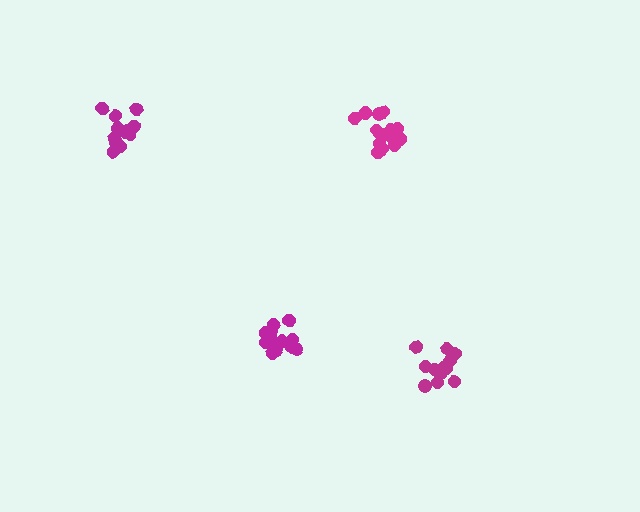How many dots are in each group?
Group 1: 13 dots, Group 2: 15 dots, Group 3: 13 dots, Group 4: 17 dots (58 total).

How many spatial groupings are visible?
There are 4 spatial groupings.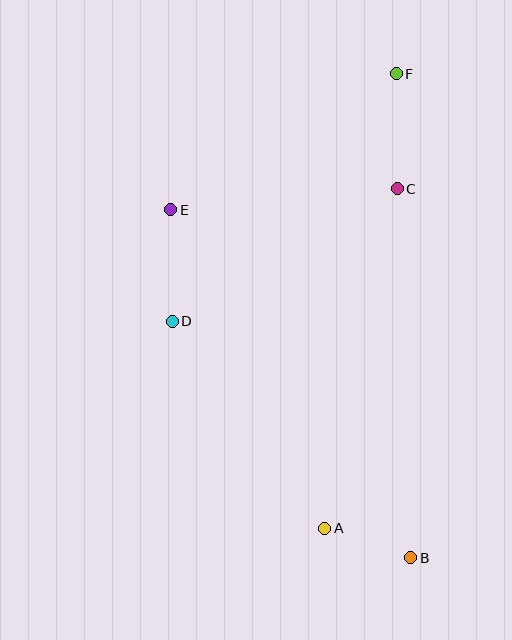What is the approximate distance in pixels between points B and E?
The distance between B and E is approximately 423 pixels.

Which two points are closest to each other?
Points A and B are closest to each other.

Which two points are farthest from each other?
Points B and F are farthest from each other.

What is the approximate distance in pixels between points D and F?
The distance between D and F is approximately 334 pixels.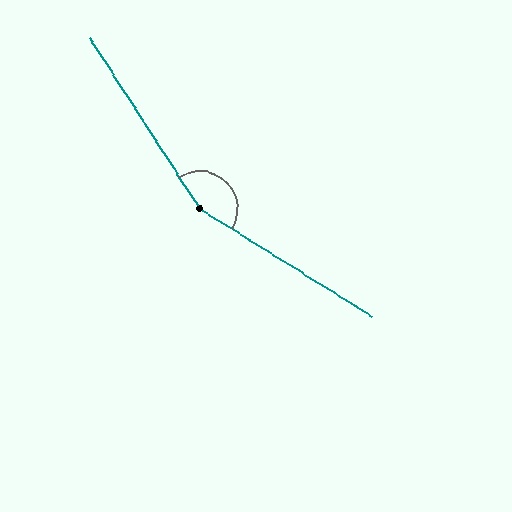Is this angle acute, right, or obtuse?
It is obtuse.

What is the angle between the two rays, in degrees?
Approximately 155 degrees.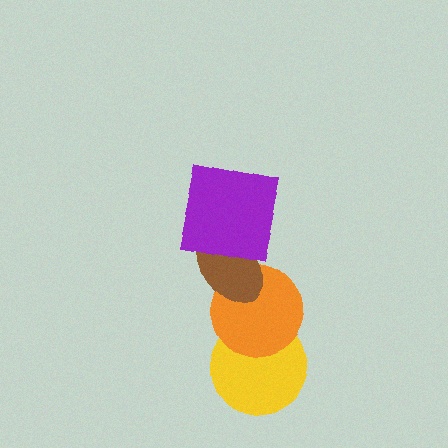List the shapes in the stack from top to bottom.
From top to bottom: the purple square, the brown ellipse, the orange circle, the yellow circle.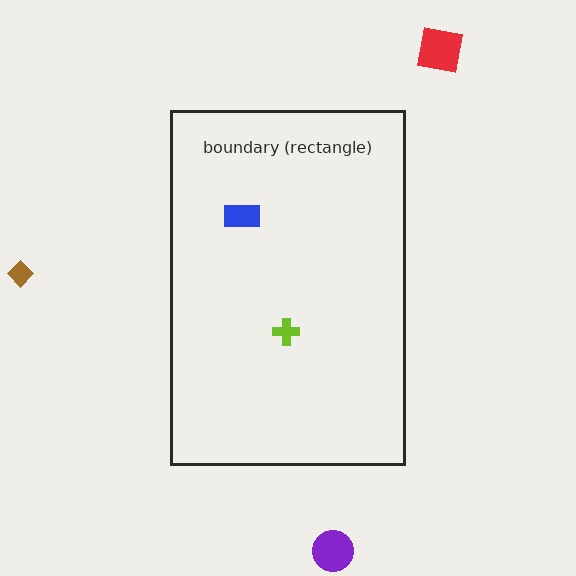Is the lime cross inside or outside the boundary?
Inside.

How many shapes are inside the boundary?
2 inside, 3 outside.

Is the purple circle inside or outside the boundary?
Outside.